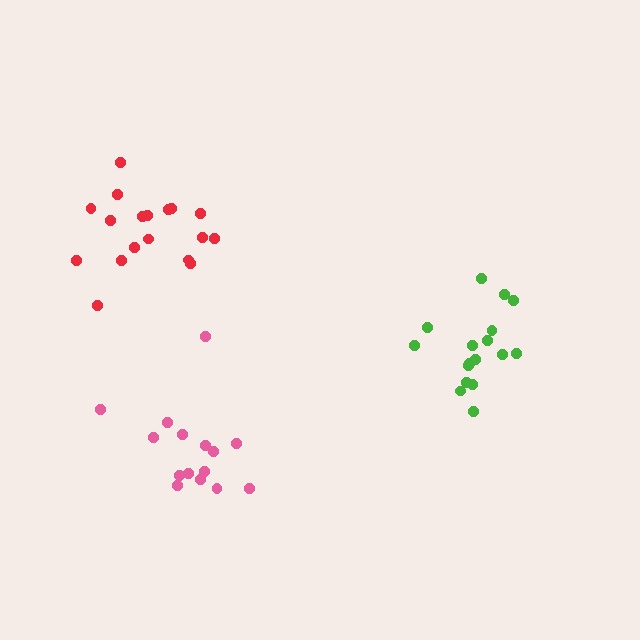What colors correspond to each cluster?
The clusters are colored: green, pink, red.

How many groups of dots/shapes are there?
There are 3 groups.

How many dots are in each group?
Group 1: 17 dots, Group 2: 15 dots, Group 3: 18 dots (50 total).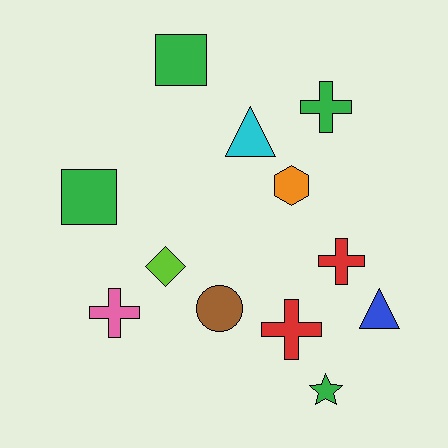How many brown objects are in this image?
There is 1 brown object.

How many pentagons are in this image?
There are no pentagons.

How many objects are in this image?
There are 12 objects.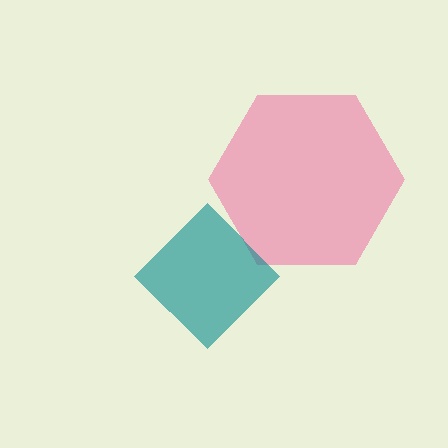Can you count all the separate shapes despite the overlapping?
Yes, there are 2 separate shapes.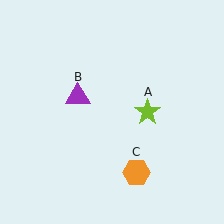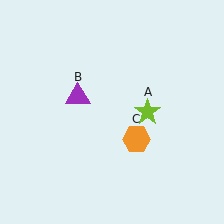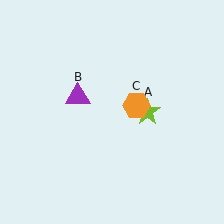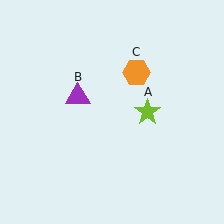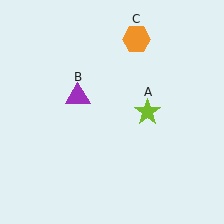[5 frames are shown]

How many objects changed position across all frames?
1 object changed position: orange hexagon (object C).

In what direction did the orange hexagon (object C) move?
The orange hexagon (object C) moved up.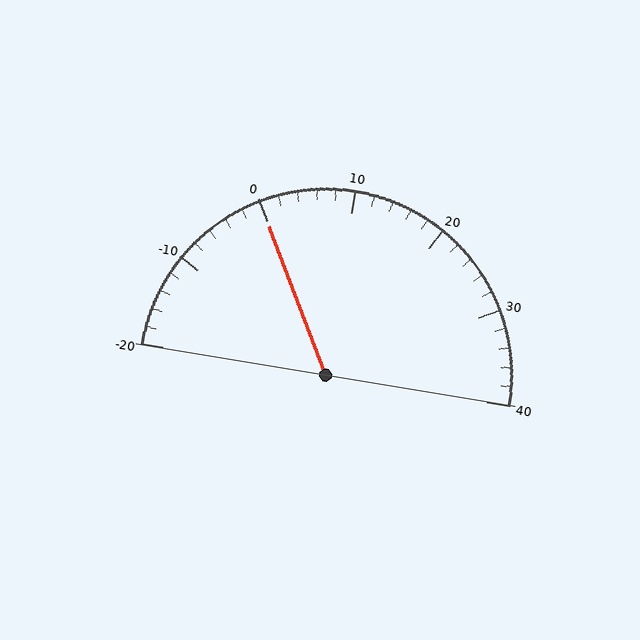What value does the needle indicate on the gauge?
The needle indicates approximately 0.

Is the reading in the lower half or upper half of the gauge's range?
The reading is in the lower half of the range (-20 to 40).